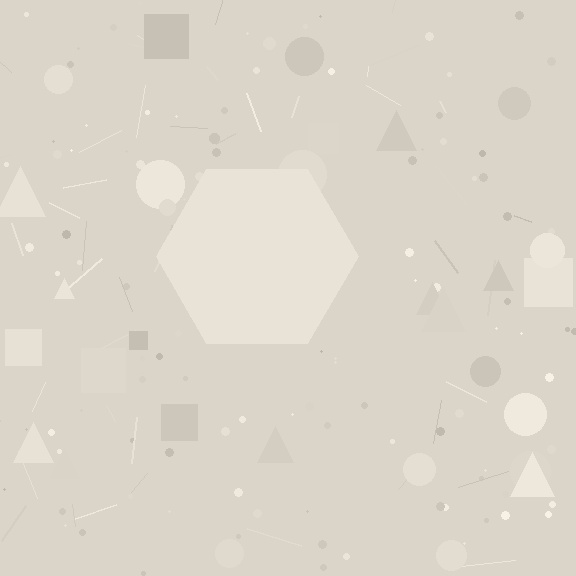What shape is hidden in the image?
A hexagon is hidden in the image.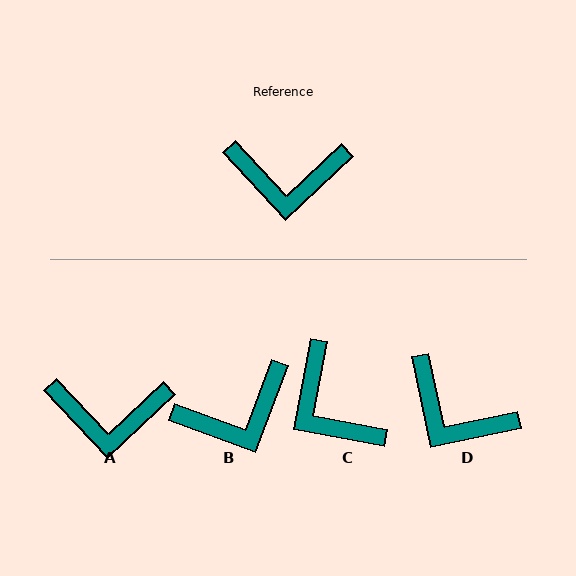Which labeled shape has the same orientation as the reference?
A.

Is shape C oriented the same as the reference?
No, it is off by about 54 degrees.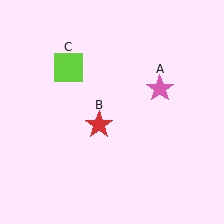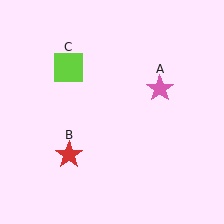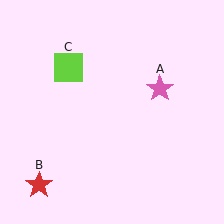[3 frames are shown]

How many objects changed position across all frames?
1 object changed position: red star (object B).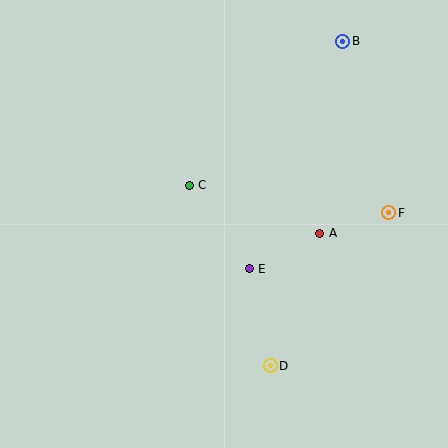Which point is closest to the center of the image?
Point E at (249, 269) is closest to the center.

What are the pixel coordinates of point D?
Point D is at (270, 366).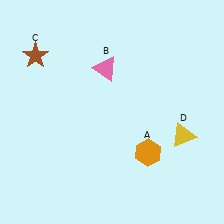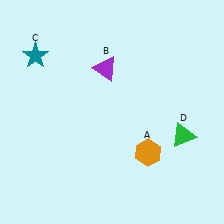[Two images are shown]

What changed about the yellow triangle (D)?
In Image 1, D is yellow. In Image 2, it changed to green.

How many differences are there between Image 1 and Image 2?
There are 3 differences between the two images.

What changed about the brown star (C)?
In Image 1, C is brown. In Image 2, it changed to teal.